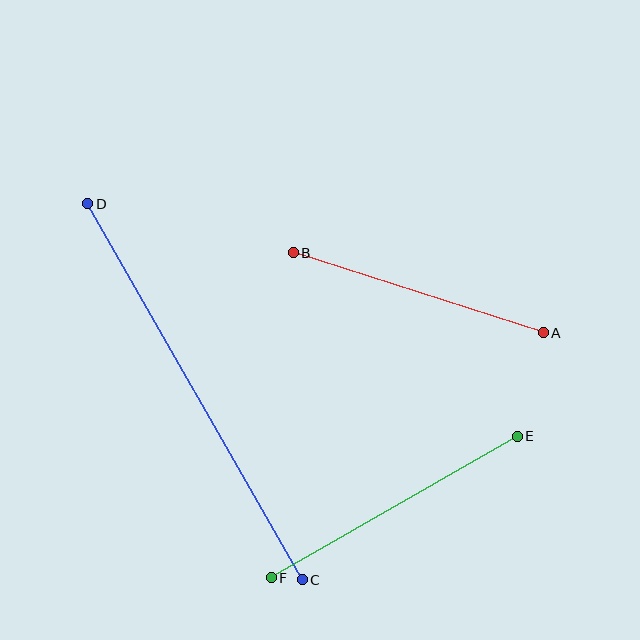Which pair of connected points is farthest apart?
Points C and D are farthest apart.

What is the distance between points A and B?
The distance is approximately 262 pixels.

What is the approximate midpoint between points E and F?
The midpoint is at approximately (394, 507) pixels.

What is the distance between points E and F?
The distance is approximately 284 pixels.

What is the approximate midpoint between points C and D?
The midpoint is at approximately (195, 392) pixels.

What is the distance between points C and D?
The distance is approximately 433 pixels.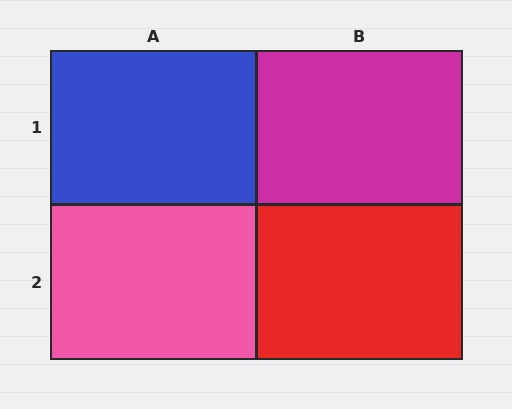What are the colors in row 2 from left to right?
Pink, red.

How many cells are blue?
1 cell is blue.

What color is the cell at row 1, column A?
Blue.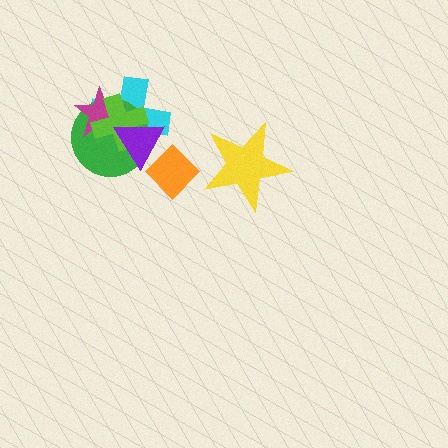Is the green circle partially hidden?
Yes, it is partially covered by another shape.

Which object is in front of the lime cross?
The purple triangle is in front of the lime cross.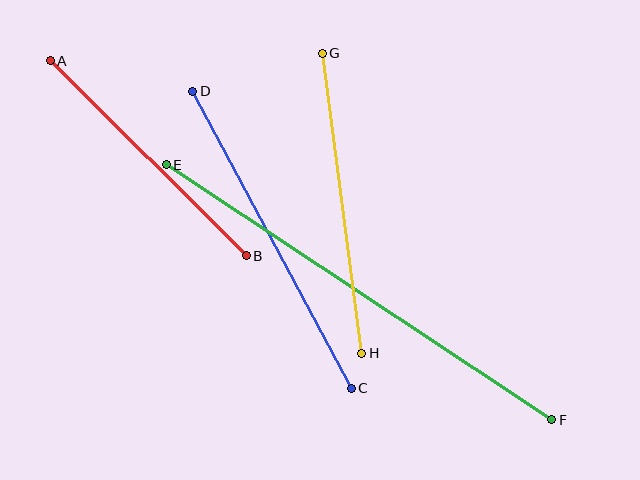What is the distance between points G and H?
The distance is approximately 302 pixels.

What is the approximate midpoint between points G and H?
The midpoint is at approximately (342, 203) pixels.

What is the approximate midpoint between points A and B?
The midpoint is at approximately (148, 158) pixels.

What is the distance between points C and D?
The distance is approximately 337 pixels.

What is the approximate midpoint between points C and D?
The midpoint is at approximately (272, 240) pixels.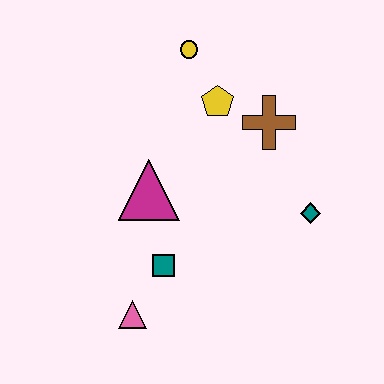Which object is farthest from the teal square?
The yellow circle is farthest from the teal square.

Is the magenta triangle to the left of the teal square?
Yes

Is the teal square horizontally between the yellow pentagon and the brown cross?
No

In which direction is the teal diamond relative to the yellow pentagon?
The teal diamond is below the yellow pentagon.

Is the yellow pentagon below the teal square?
No